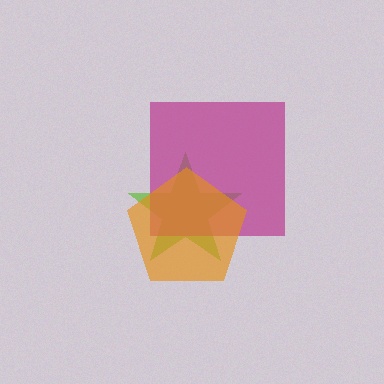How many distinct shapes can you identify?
There are 3 distinct shapes: a lime star, a magenta square, an orange pentagon.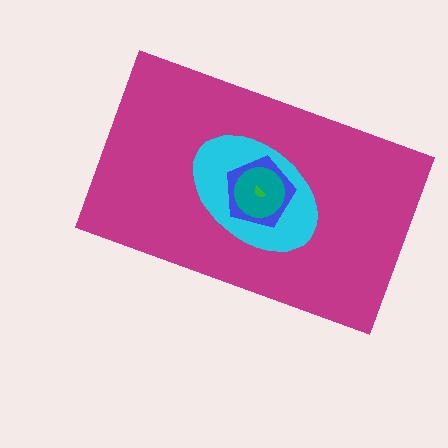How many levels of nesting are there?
5.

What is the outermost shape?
The magenta rectangle.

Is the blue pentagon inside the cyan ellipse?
Yes.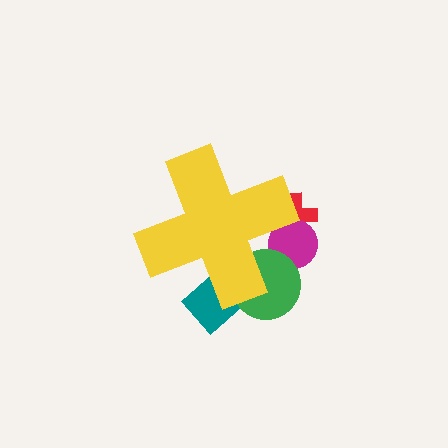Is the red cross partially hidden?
Yes, the red cross is partially hidden behind the yellow cross.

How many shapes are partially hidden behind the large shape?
4 shapes are partially hidden.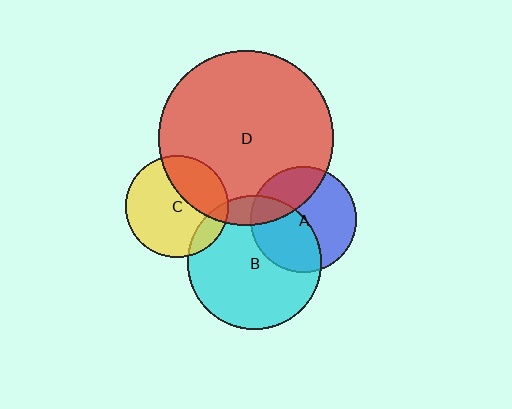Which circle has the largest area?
Circle D (red).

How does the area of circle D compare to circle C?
Approximately 2.9 times.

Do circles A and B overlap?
Yes.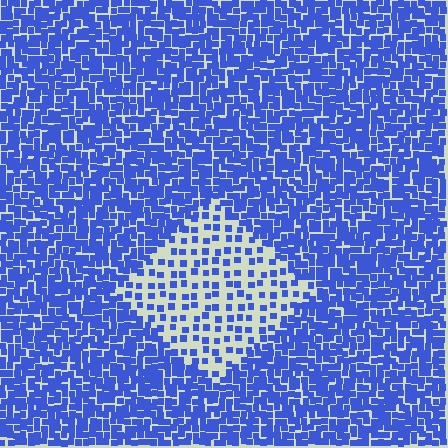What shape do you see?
I see a diamond.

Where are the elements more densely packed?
The elements are more densely packed outside the diamond boundary.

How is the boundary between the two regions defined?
The boundary is defined by a change in element density (approximately 2.6x ratio). All elements are the same color, size, and shape.